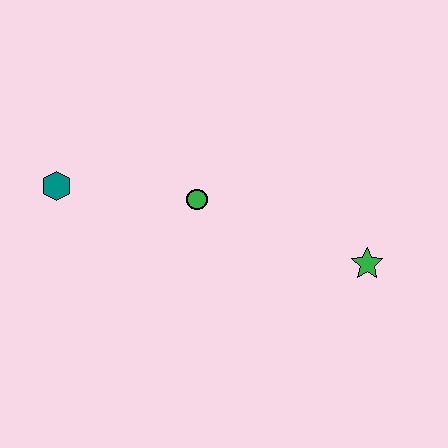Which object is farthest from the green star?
The teal hexagon is farthest from the green star.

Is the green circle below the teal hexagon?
Yes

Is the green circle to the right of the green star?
No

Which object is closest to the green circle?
The teal hexagon is closest to the green circle.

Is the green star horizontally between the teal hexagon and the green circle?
No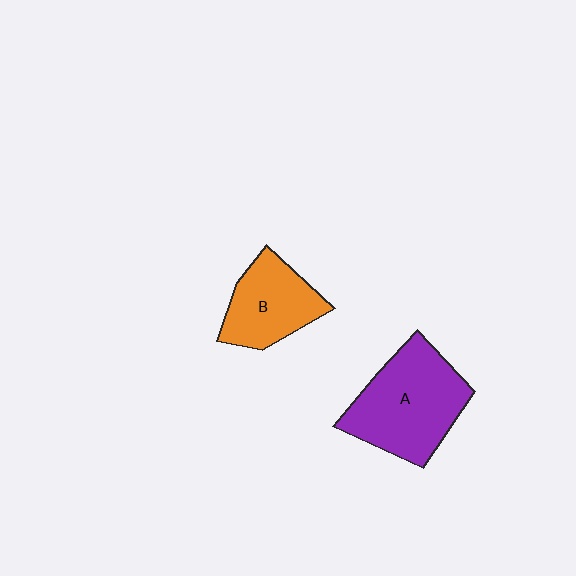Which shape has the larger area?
Shape A (purple).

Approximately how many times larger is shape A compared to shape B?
Approximately 1.5 times.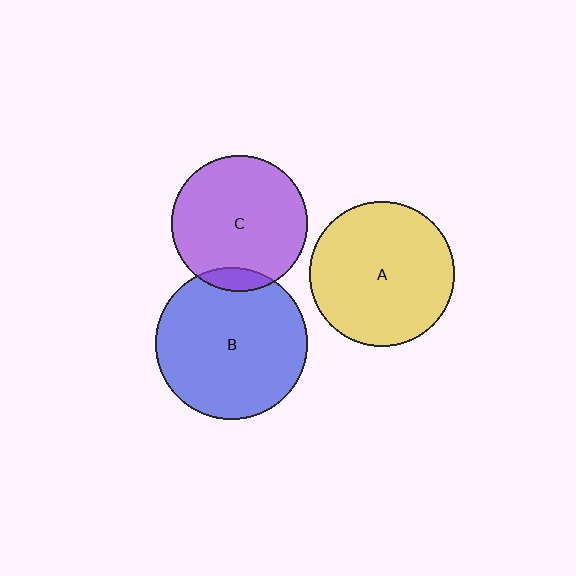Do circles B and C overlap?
Yes.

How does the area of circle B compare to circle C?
Approximately 1.3 times.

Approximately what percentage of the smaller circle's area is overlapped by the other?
Approximately 10%.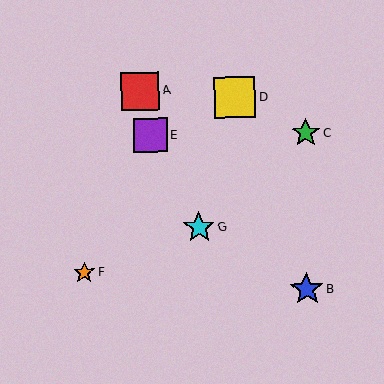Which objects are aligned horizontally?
Objects C, E are aligned horizontally.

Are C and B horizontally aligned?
No, C is at y≈133 and B is at y≈290.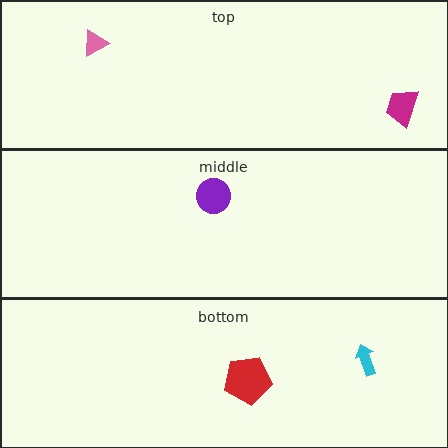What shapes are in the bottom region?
The cyan arrow, the red pentagon.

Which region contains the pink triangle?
The top region.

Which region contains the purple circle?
The middle region.